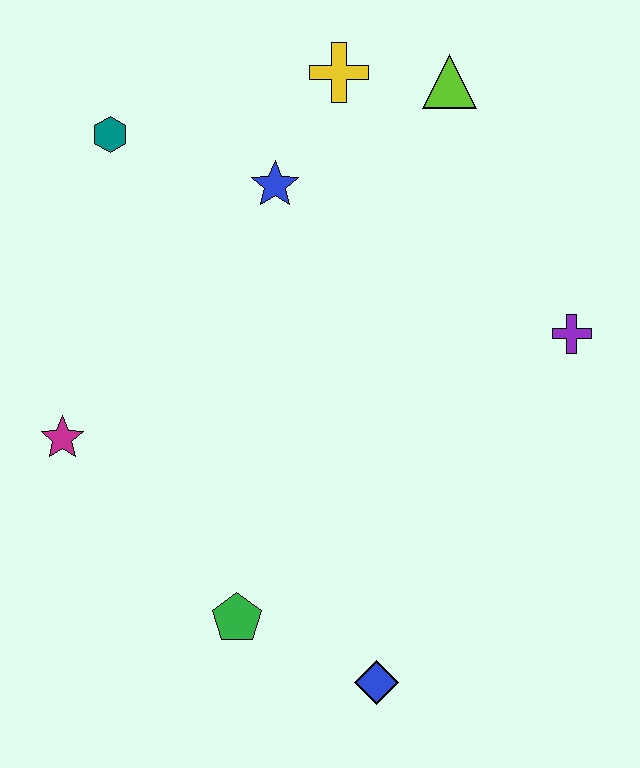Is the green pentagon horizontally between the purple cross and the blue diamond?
No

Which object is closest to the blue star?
The yellow cross is closest to the blue star.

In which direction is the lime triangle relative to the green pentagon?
The lime triangle is above the green pentagon.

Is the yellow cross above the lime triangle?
Yes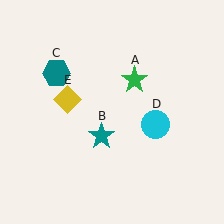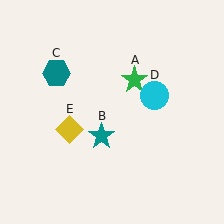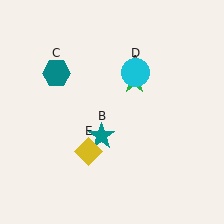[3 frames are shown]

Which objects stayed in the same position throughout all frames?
Green star (object A) and teal star (object B) and teal hexagon (object C) remained stationary.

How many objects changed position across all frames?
2 objects changed position: cyan circle (object D), yellow diamond (object E).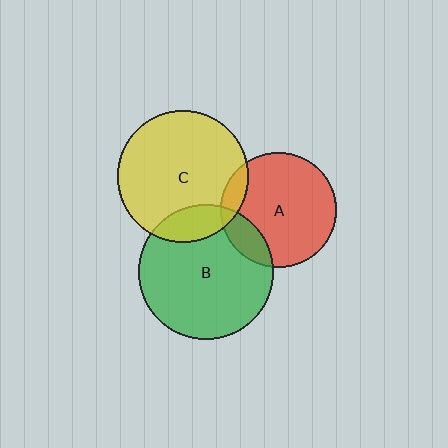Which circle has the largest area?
Circle B (green).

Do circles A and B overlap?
Yes.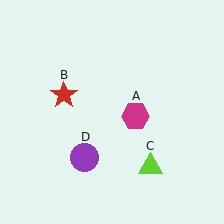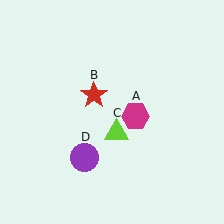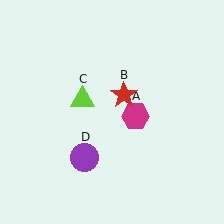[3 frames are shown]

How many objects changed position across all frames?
2 objects changed position: red star (object B), lime triangle (object C).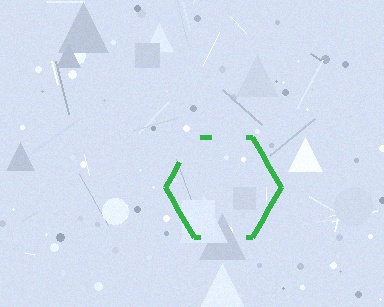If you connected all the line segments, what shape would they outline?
They would outline a hexagon.